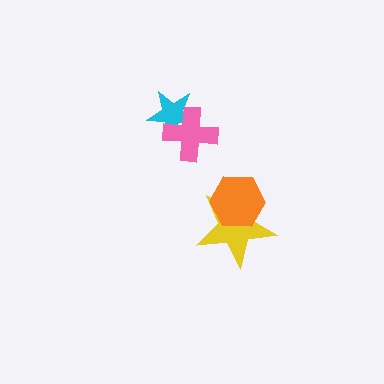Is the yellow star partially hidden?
Yes, it is partially covered by another shape.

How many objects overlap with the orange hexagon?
1 object overlaps with the orange hexagon.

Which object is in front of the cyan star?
The pink cross is in front of the cyan star.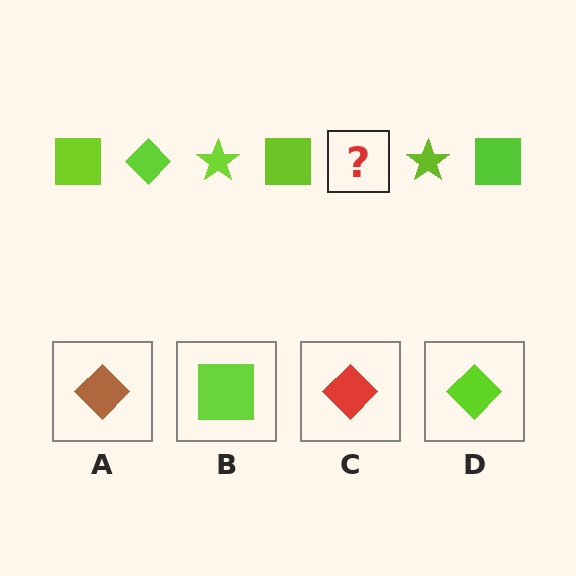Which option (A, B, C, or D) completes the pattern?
D.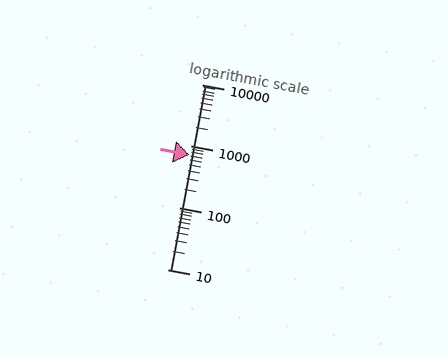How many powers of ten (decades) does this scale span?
The scale spans 3 decades, from 10 to 10000.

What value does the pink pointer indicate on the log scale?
The pointer indicates approximately 720.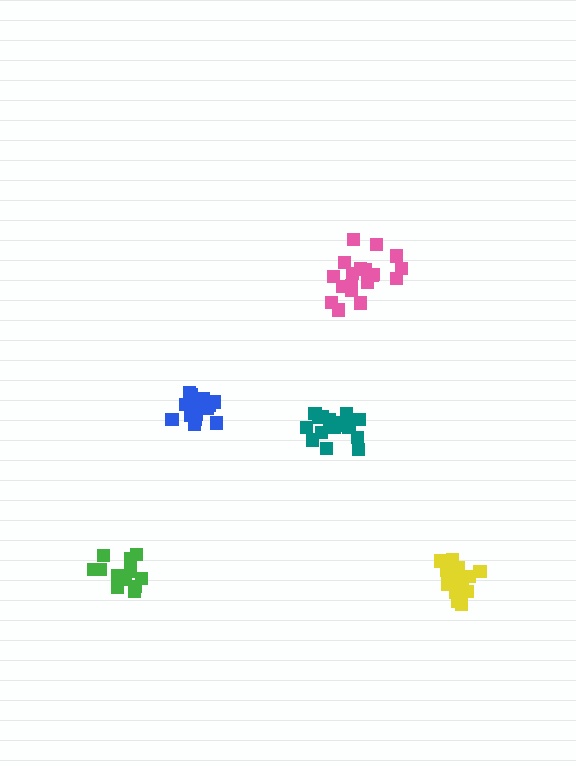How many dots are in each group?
Group 1: 17 dots, Group 2: 19 dots, Group 3: 13 dots, Group 4: 15 dots, Group 5: 18 dots (82 total).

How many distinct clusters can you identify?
There are 5 distinct clusters.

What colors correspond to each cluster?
The clusters are colored: yellow, pink, green, blue, teal.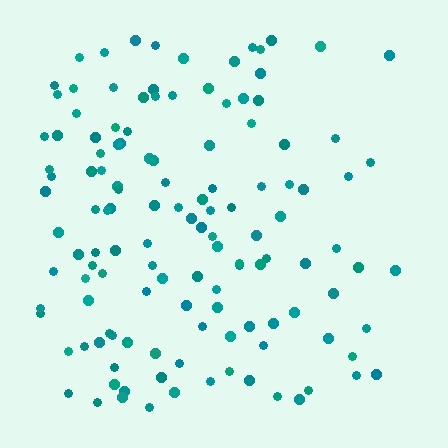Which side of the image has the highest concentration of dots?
The left.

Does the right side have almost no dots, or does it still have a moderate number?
Still a moderate number, just noticeably fewer than the left.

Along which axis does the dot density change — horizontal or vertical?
Horizontal.